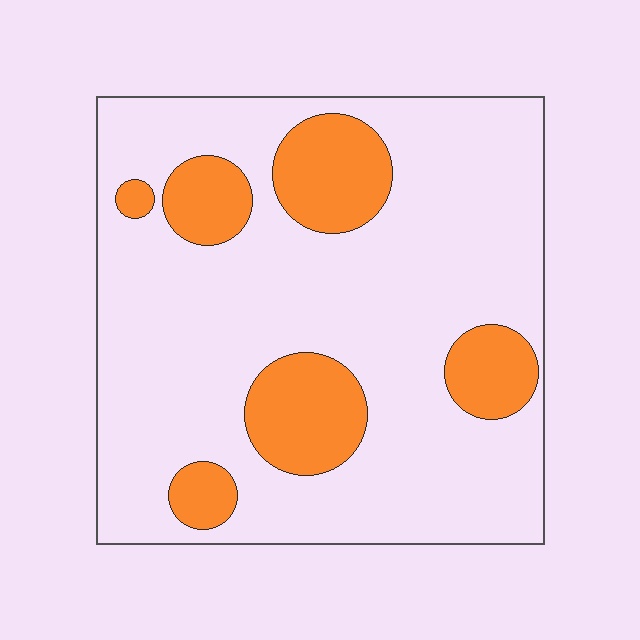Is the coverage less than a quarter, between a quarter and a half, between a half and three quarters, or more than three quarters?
Less than a quarter.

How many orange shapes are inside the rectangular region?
6.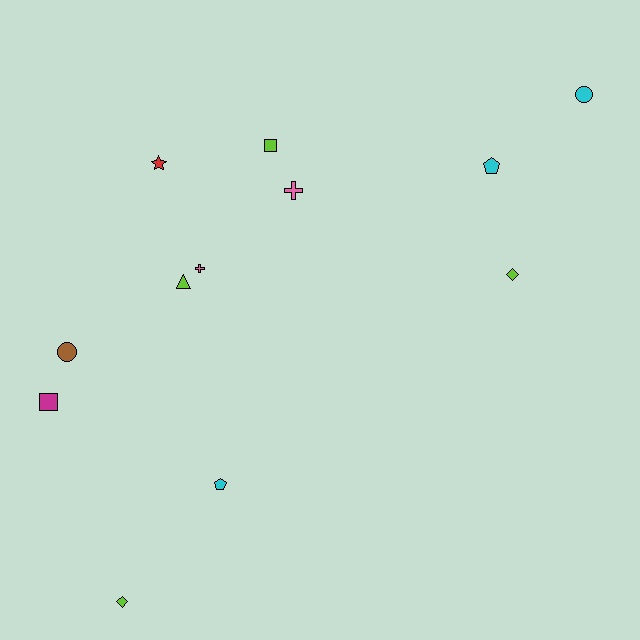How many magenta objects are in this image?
There is 1 magenta object.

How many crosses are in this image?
There are 2 crosses.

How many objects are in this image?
There are 12 objects.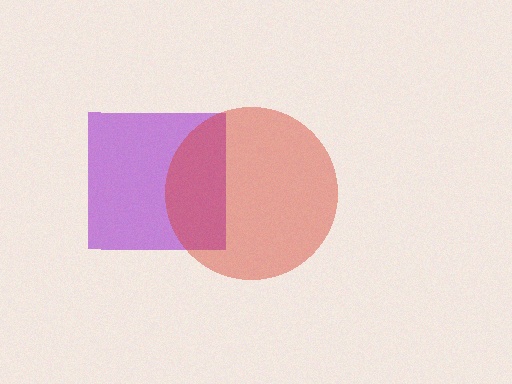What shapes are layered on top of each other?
The layered shapes are: a purple square, a red circle.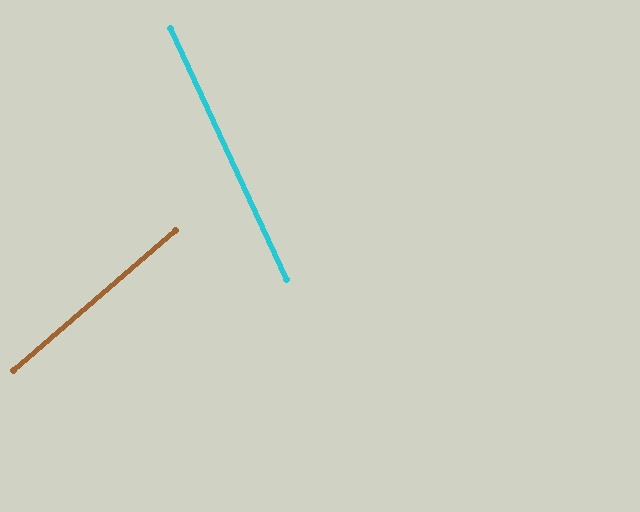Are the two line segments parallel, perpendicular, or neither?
Neither parallel nor perpendicular — they differ by about 74°.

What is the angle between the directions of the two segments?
Approximately 74 degrees.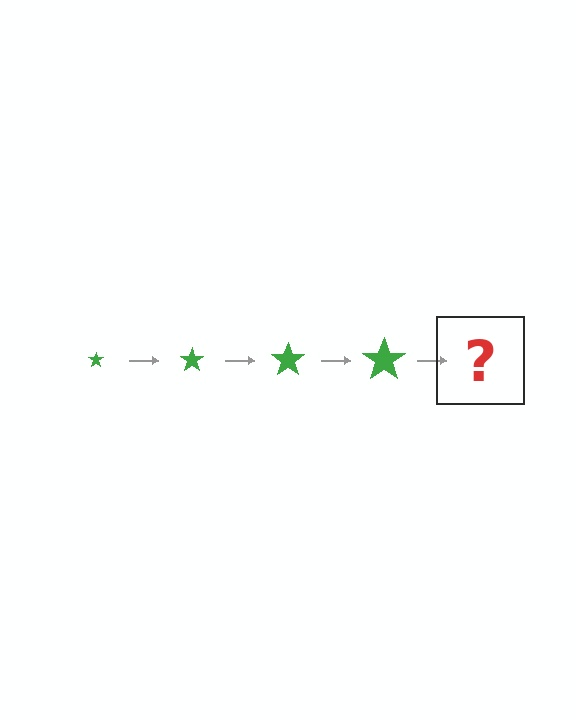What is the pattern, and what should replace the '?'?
The pattern is that the star gets progressively larger each step. The '?' should be a green star, larger than the previous one.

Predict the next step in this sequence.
The next step is a green star, larger than the previous one.